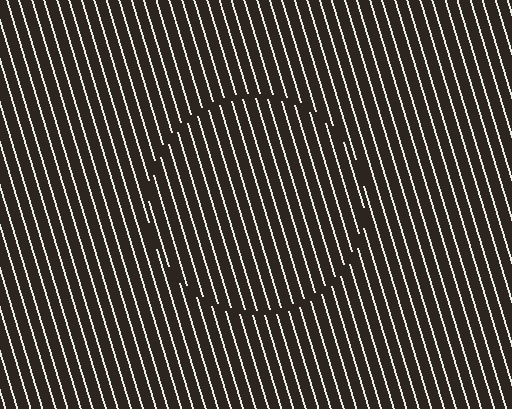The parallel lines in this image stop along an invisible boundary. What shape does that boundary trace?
An illusory circle. The interior of the shape contains the same grating, shifted by half a period — the contour is defined by the phase discontinuity where line-ends from the inner and outer gratings abut.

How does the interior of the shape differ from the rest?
The interior of the shape contains the same grating, shifted by half a period — the contour is defined by the phase discontinuity where line-ends from the inner and outer gratings abut.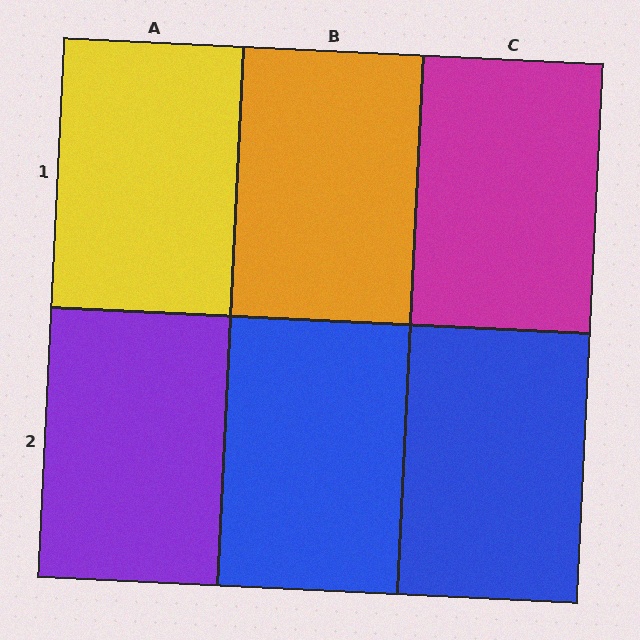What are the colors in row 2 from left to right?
Purple, blue, blue.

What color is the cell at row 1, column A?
Yellow.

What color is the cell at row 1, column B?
Orange.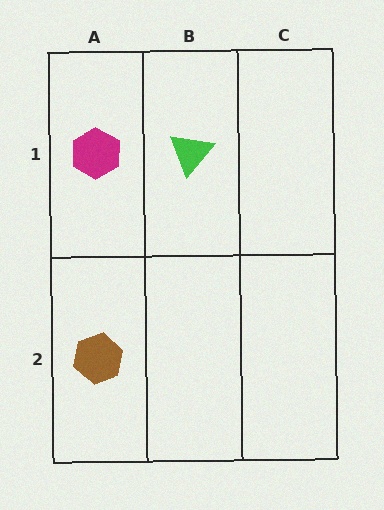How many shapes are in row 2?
1 shape.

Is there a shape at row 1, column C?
No, that cell is empty.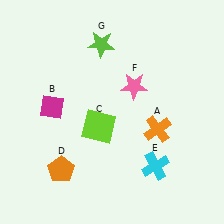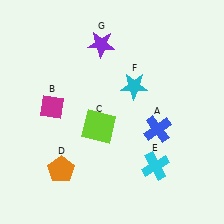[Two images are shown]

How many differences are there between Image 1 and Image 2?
There are 3 differences between the two images.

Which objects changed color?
A changed from orange to blue. F changed from pink to cyan. G changed from lime to purple.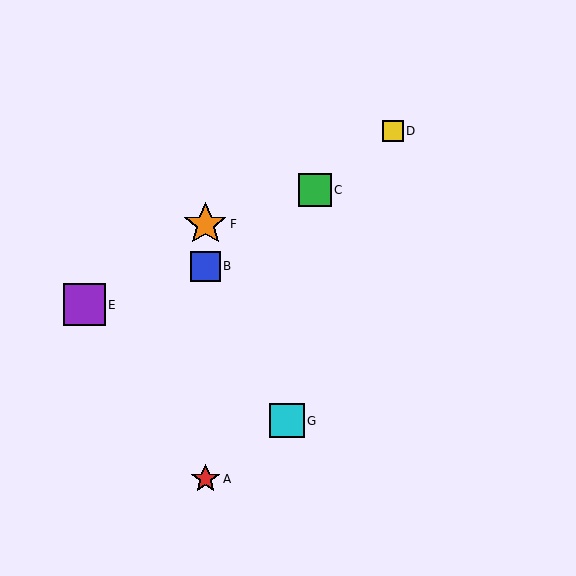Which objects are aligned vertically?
Objects A, B, F are aligned vertically.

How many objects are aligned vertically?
3 objects (A, B, F) are aligned vertically.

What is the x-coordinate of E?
Object E is at x≈84.